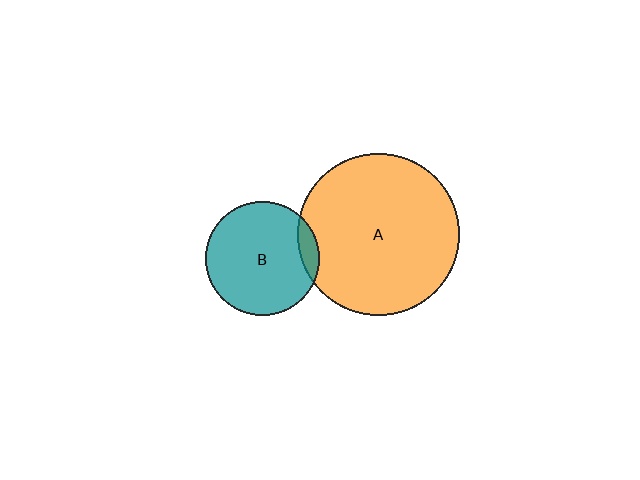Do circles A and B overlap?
Yes.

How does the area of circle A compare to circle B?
Approximately 2.0 times.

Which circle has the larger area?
Circle A (orange).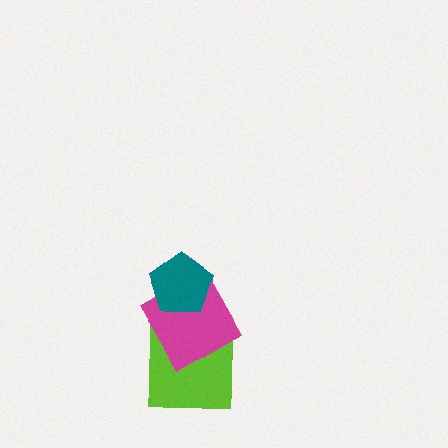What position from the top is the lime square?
The lime square is 3rd from the top.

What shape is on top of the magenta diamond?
The teal pentagon is on top of the magenta diamond.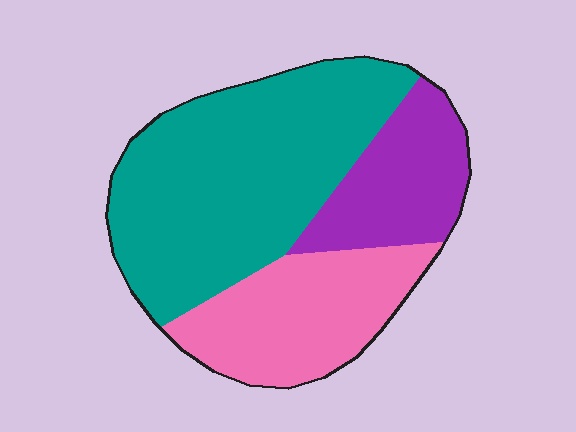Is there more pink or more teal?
Teal.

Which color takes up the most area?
Teal, at roughly 55%.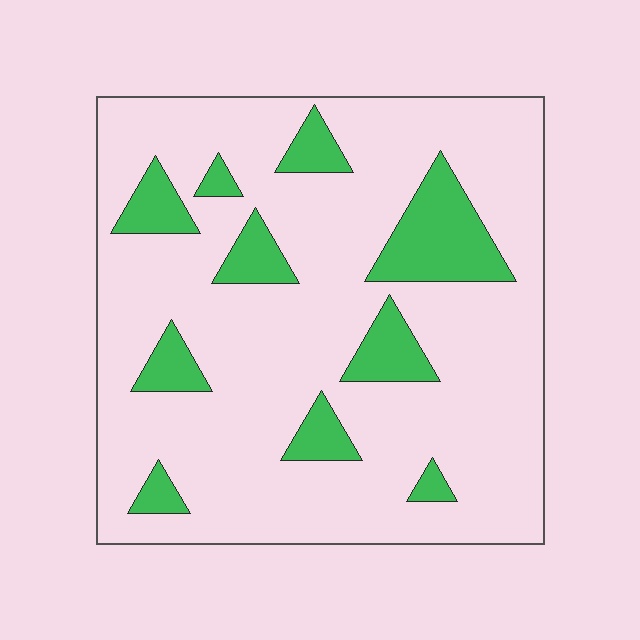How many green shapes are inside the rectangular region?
10.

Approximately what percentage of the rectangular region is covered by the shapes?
Approximately 15%.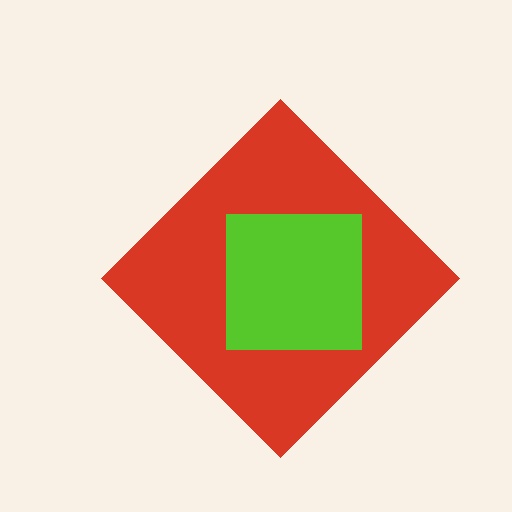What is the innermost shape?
The lime square.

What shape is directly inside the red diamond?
The lime square.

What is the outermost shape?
The red diamond.